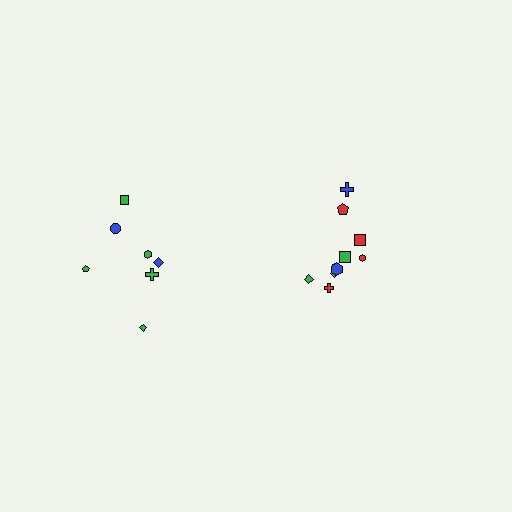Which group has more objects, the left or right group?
The right group.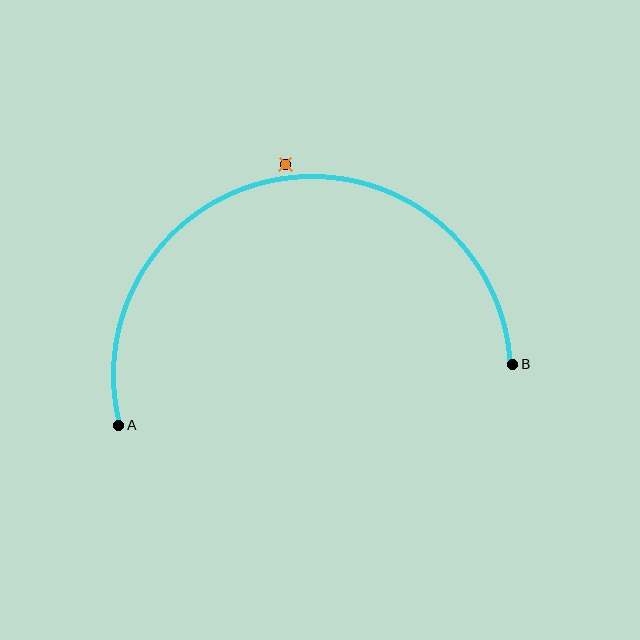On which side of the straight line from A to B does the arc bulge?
The arc bulges above the straight line connecting A and B.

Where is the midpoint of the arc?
The arc midpoint is the point on the curve farthest from the straight line joining A and B. It sits above that line.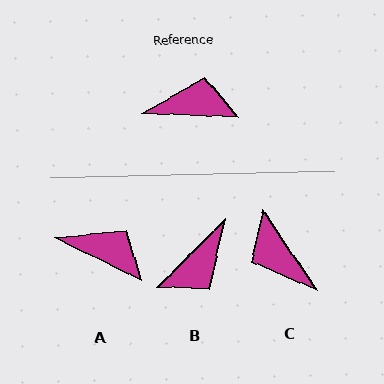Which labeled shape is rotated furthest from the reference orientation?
B, about 133 degrees away.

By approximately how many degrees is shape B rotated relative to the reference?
Approximately 133 degrees clockwise.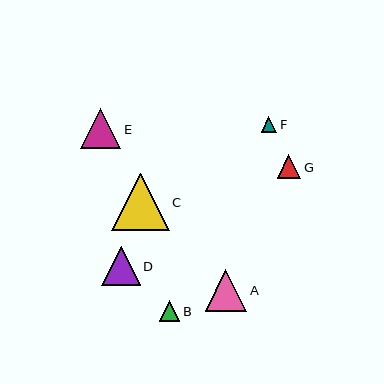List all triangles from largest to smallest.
From largest to smallest: C, A, E, D, G, B, F.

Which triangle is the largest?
Triangle C is the largest with a size of approximately 57 pixels.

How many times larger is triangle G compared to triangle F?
Triangle G is approximately 1.5 times the size of triangle F.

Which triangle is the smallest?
Triangle F is the smallest with a size of approximately 16 pixels.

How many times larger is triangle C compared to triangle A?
Triangle C is approximately 1.4 times the size of triangle A.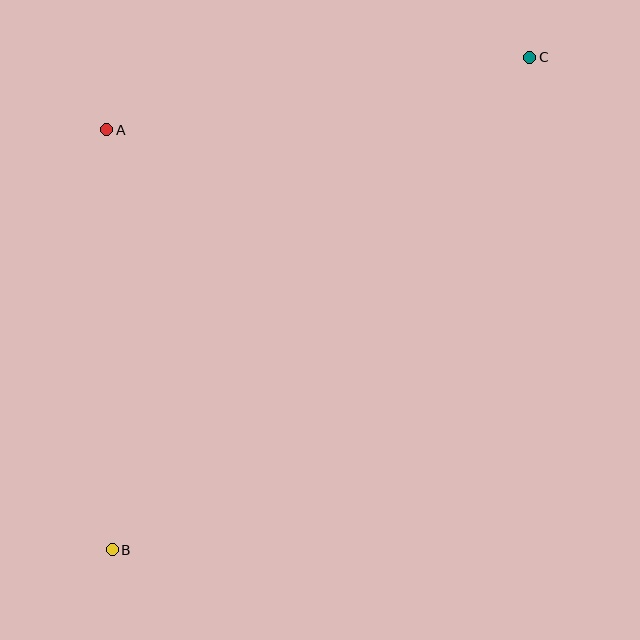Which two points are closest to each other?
Points A and B are closest to each other.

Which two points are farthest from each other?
Points B and C are farthest from each other.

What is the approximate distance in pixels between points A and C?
The distance between A and C is approximately 429 pixels.